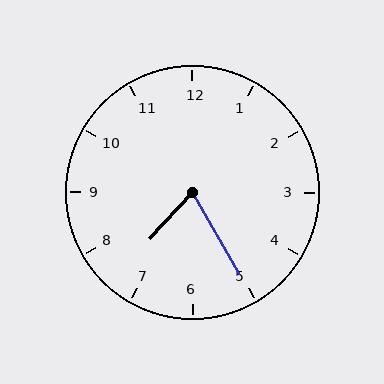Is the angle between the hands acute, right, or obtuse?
It is acute.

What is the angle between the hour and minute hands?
Approximately 72 degrees.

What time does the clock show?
7:25.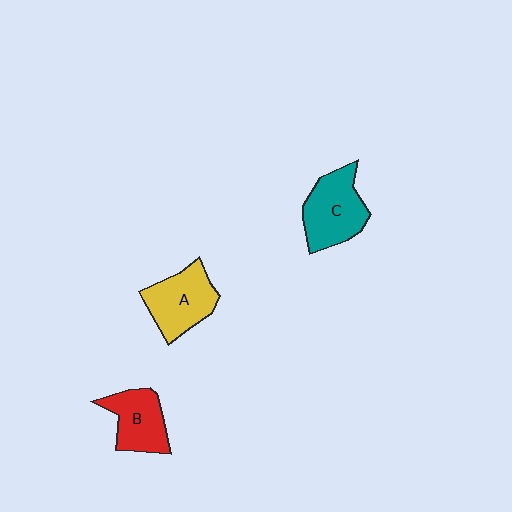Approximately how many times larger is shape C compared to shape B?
Approximately 1.2 times.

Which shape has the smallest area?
Shape B (red).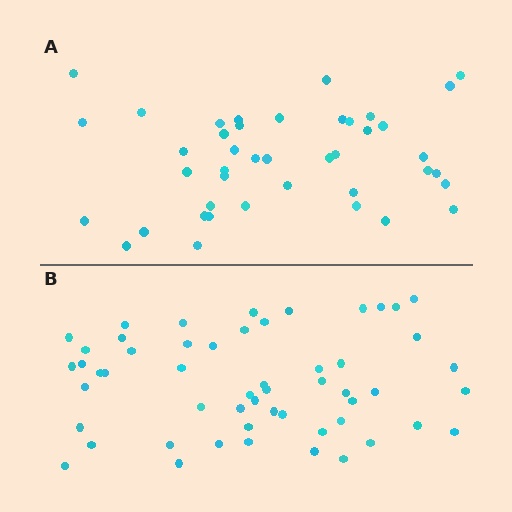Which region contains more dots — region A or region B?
Region B (the bottom region) has more dots.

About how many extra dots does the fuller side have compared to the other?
Region B has roughly 12 or so more dots than region A.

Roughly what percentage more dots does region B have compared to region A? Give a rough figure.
About 30% more.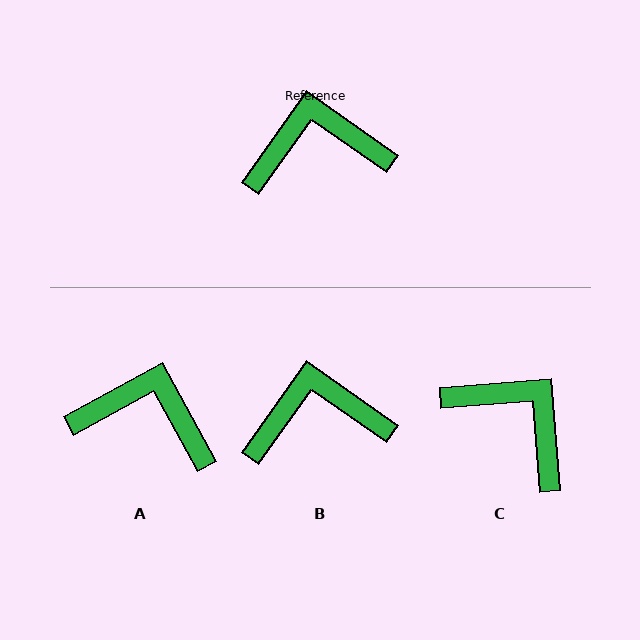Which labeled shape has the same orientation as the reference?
B.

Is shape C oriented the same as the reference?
No, it is off by about 50 degrees.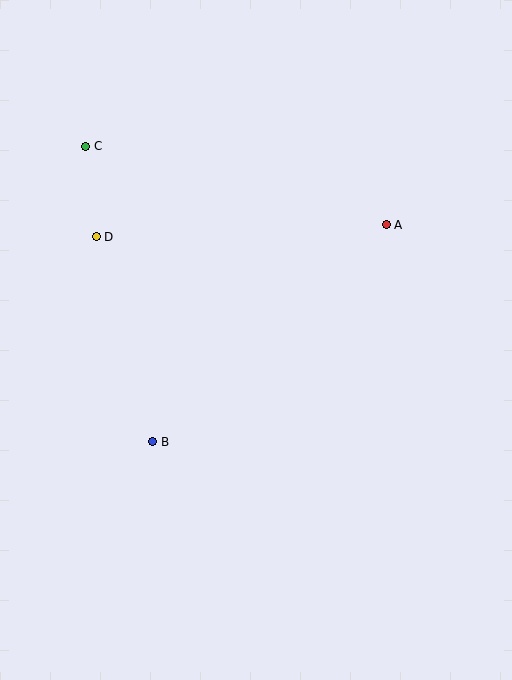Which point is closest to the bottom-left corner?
Point B is closest to the bottom-left corner.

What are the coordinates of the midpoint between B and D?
The midpoint between B and D is at (124, 339).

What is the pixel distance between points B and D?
The distance between B and D is 213 pixels.